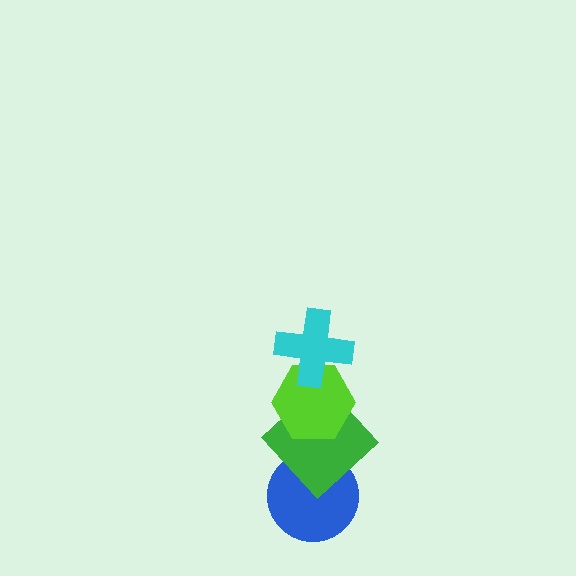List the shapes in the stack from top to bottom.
From top to bottom: the cyan cross, the lime hexagon, the green diamond, the blue circle.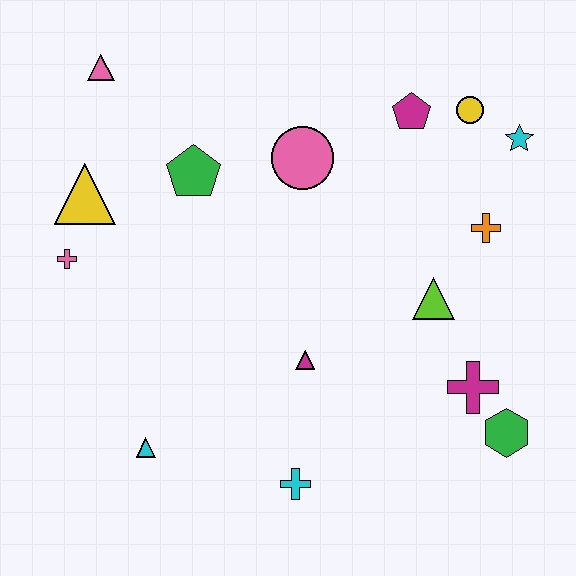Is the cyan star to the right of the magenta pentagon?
Yes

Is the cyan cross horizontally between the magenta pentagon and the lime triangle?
No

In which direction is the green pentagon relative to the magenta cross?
The green pentagon is to the left of the magenta cross.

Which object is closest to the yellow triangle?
The pink cross is closest to the yellow triangle.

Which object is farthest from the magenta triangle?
The pink triangle is farthest from the magenta triangle.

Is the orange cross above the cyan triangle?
Yes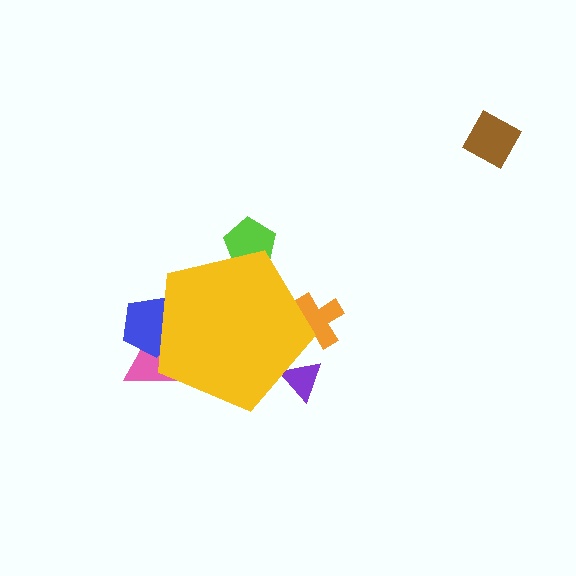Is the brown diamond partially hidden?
No, the brown diamond is fully visible.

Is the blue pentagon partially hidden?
Yes, the blue pentagon is partially hidden behind the yellow pentagon.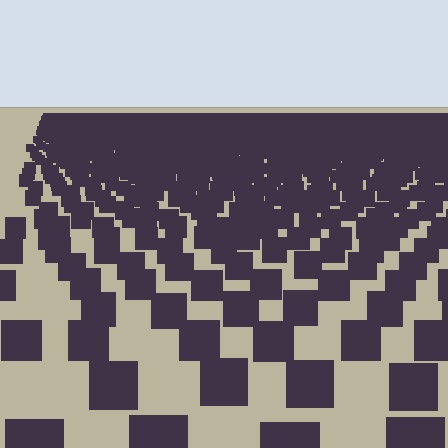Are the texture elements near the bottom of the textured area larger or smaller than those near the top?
Larger. Near the bottom, elements are closer to the viewer and appear at a bigger on-screen size.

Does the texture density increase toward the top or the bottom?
Density increases toward the top.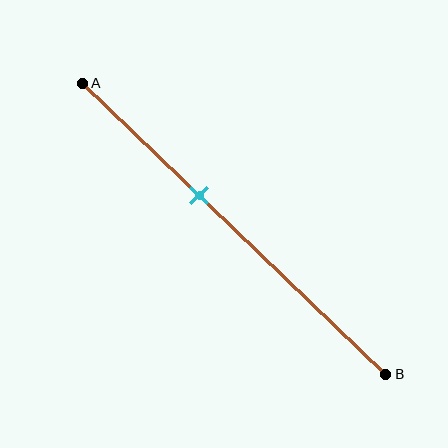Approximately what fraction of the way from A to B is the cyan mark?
The cyan mark is approximately 40% of the way from A to B.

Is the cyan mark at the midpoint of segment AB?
No, the mark is at about 40% from A, not at the 50% midpoint.